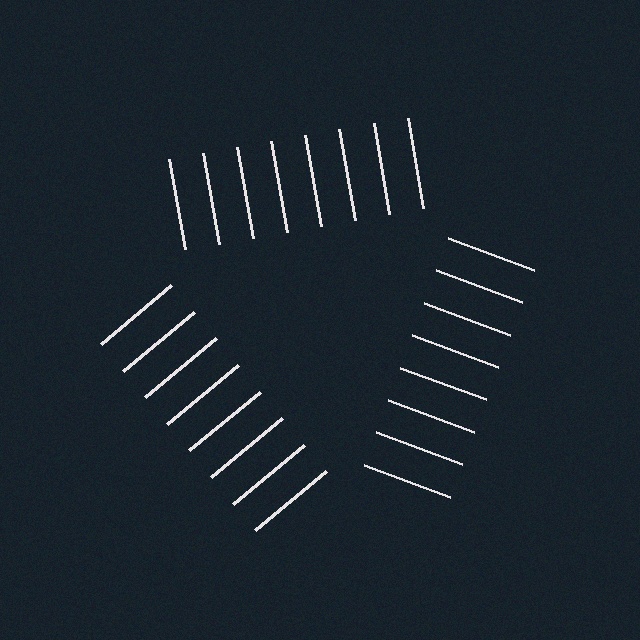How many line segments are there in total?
24 — 8 along each of the 3 edges.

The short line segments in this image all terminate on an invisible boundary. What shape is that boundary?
An illusory triangle — the line segments terminate on its edges but no continuous stroke is drawn.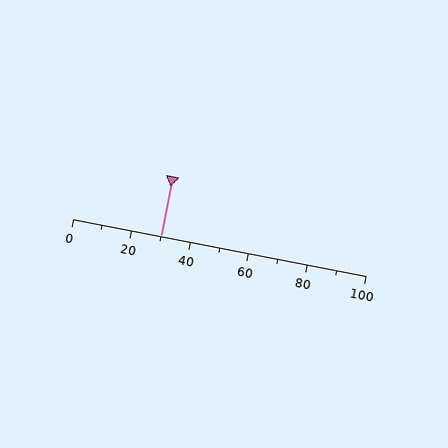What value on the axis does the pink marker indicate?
The marker indicates approximately 30.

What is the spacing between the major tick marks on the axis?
The major ticks are spaced 20 apart.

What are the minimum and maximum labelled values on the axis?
The axis runs from 0 to 100.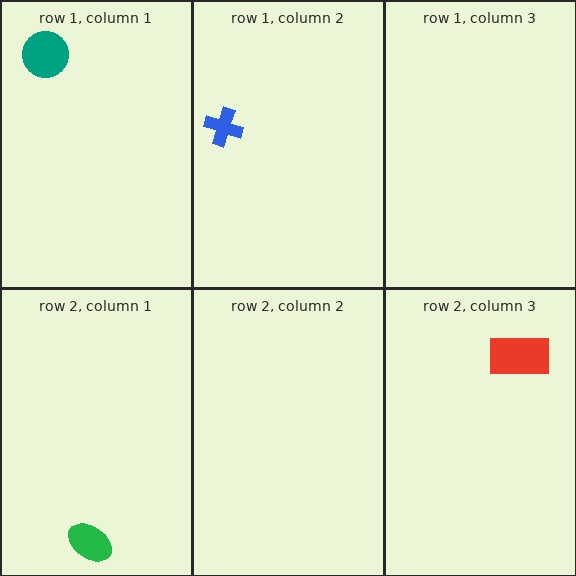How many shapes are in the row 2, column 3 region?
1.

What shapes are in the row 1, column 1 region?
The teal circle.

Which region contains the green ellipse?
The row 2, column 1 region.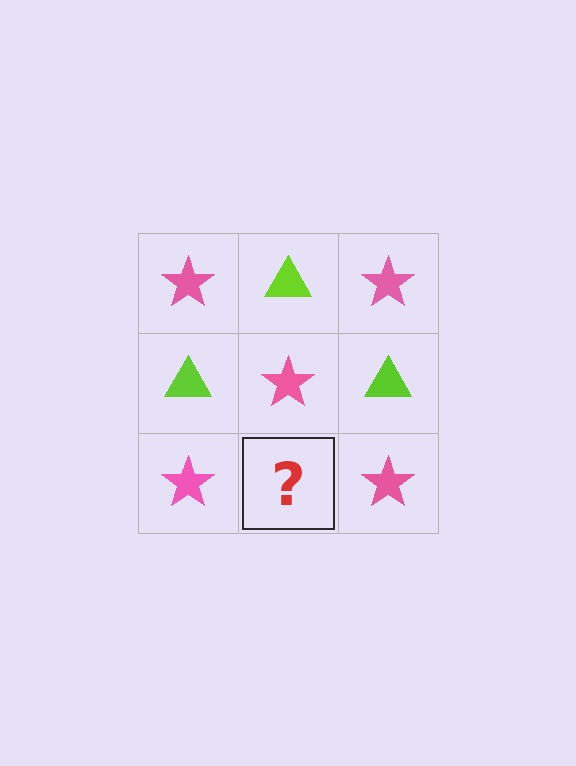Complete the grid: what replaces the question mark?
The question mark should be replaced with a lime triangle.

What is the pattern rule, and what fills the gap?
The rule is that it alternates pink star and lime triangle in a checkerboard pattern. The gap should be filled with a lime triangle.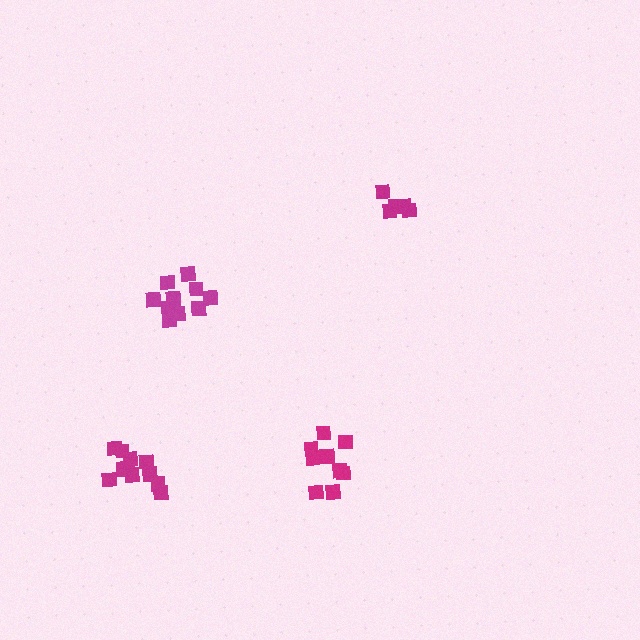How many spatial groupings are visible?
There are 4 spatial groupings.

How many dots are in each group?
Group 1: 10 dots, Group 2: 9 dots, Group 3: 11 dots, Group 4: 5 dots (35 total).